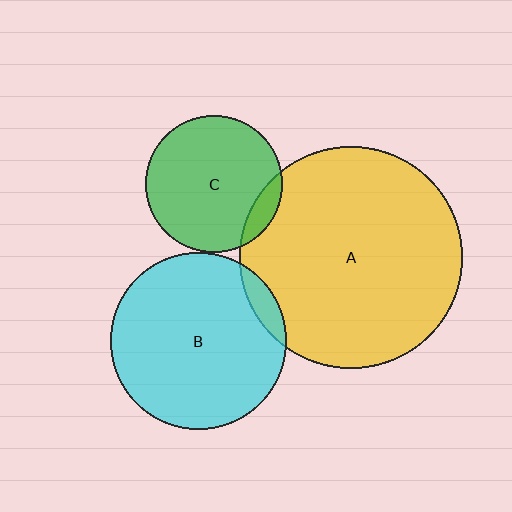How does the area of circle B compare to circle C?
Approximately 1.7 times.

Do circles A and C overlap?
Yes.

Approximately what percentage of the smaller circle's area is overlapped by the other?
Approximately 10%.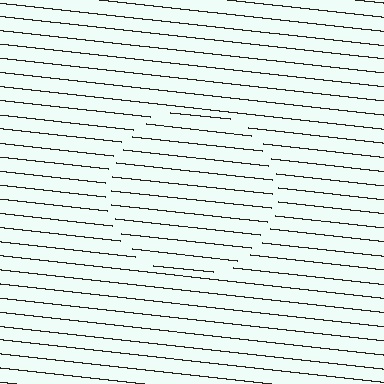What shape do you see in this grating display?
An illusory circle. The interior of the shape contains the same grating, shifted by half a period — the contour is defined by the phase discontinuity where line-ends from the inner and outer gratings abut.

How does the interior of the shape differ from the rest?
The interior of the shape contains the same grating, shifted by half a period — the contour is defined by the phase discontinuity where line-ends from the inner and outer gratings abut.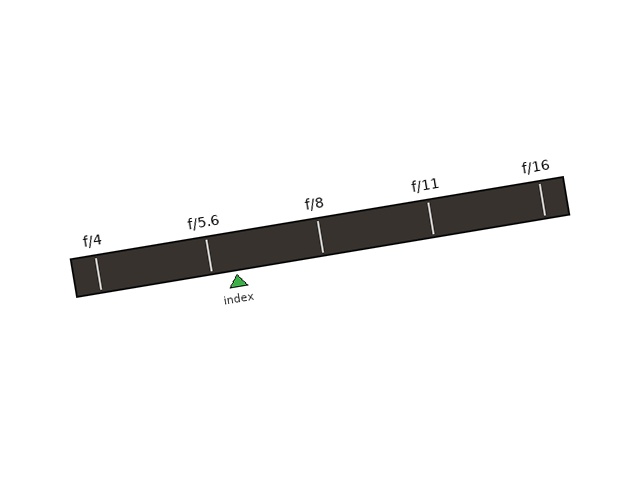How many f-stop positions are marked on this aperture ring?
There are 5 f-stop positions marked.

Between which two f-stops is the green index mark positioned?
The index mark is between f/5.6 and f/8.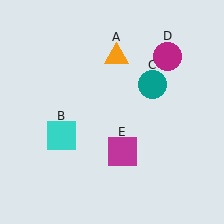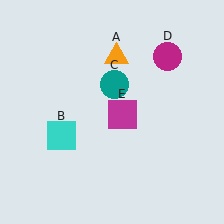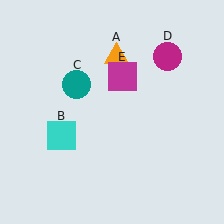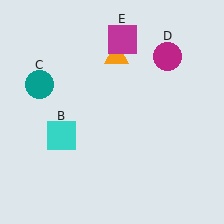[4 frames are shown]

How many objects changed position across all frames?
2 objects changed position: teal circle (object C), magenta square (object E).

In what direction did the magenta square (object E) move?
The magenta square (object E) moved up.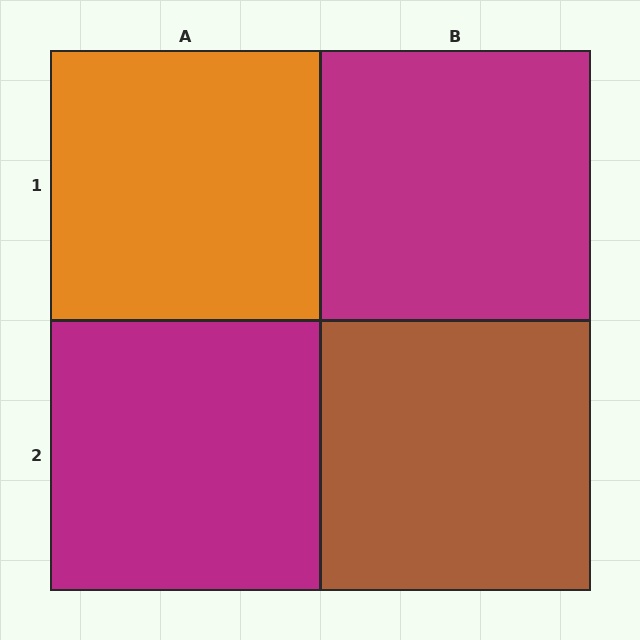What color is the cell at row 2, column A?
Magenta.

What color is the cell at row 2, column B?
Brown.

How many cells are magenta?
2 cells are magenta.